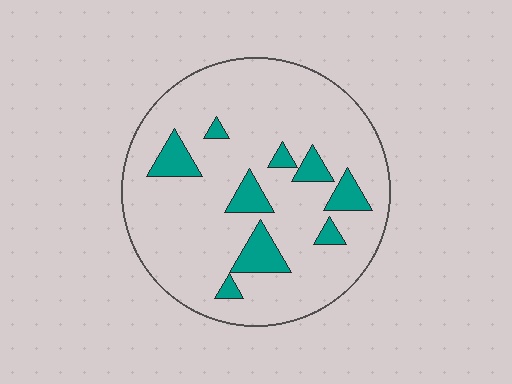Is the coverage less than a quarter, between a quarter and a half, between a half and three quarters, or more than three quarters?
Less than a quarter.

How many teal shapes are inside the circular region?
9.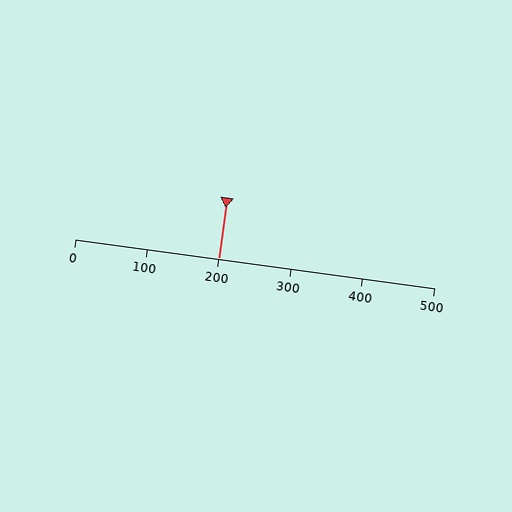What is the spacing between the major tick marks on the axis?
The major ticks are spaced 100 apart.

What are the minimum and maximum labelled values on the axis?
The axis runs from 0 to 500.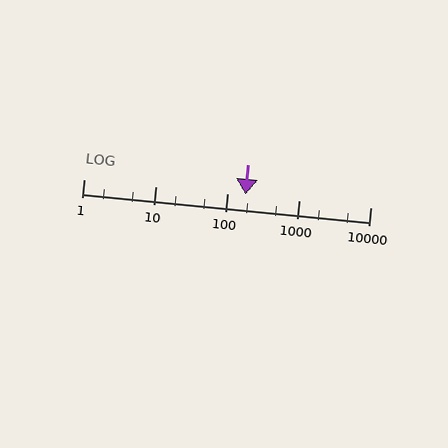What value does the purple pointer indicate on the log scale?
The pointer indicates approximately 180.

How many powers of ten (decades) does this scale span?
The scale spans 4 decades, from 1 to 10000.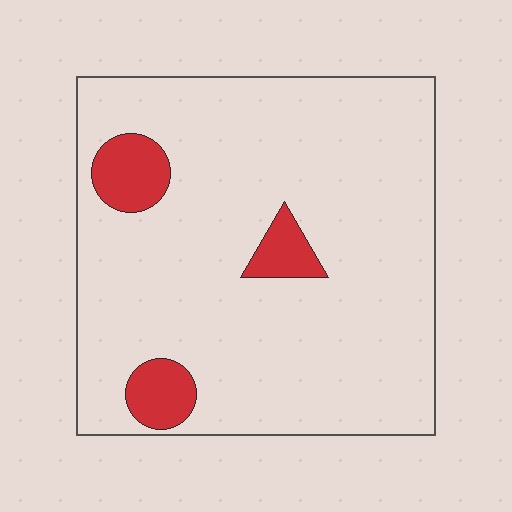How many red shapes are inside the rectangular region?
3.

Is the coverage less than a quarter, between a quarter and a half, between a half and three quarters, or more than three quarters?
Less than a quarter.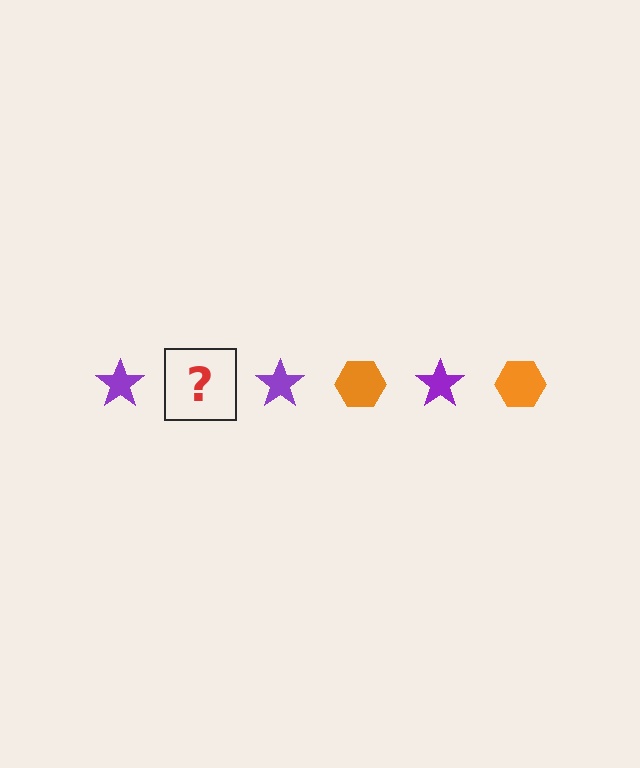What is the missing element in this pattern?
The missing element is an orange hexagon.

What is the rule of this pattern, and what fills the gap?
The rule is that the pattern alternates between purple star and orange hexagon. The gap should be filled with an orange hexagon.